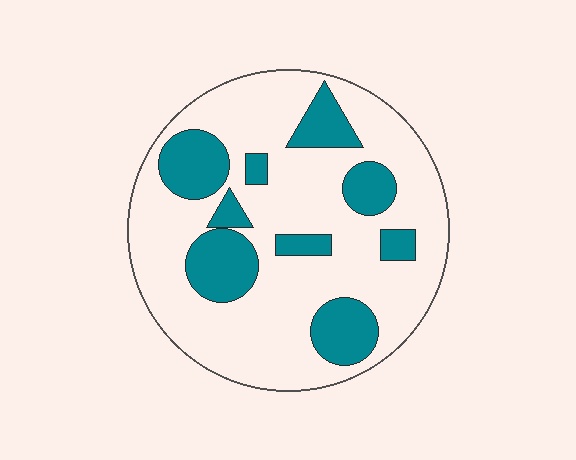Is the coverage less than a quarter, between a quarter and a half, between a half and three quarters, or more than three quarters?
Between a quarter and a half.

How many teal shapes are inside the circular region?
9.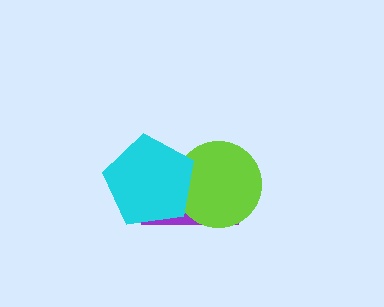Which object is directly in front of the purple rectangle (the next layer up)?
The lime circle is directly in front of the purple rectangle.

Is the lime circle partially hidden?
Yes, it is partially covered by another shape.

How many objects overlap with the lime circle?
2 objects overlap with the lime circle.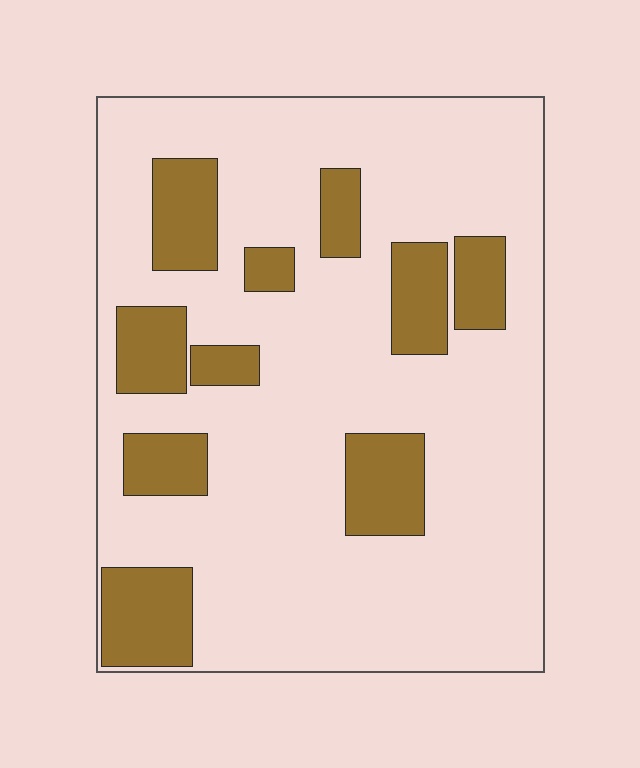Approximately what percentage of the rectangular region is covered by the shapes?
Approximately 20%.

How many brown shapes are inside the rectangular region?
10.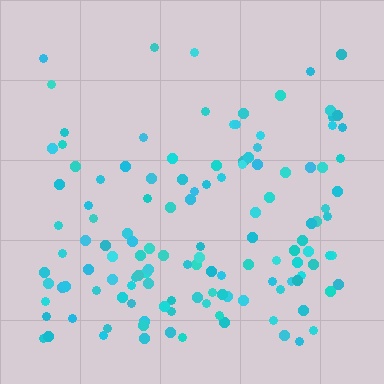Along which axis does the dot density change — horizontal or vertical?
Vertical.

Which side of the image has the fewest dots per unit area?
The top.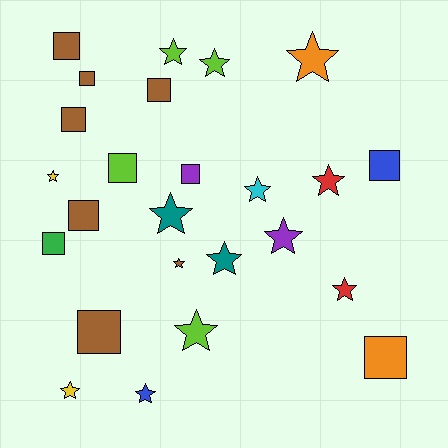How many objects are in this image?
There are 25 objects.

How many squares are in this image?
There are 11 squares.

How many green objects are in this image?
There is 1 green object.